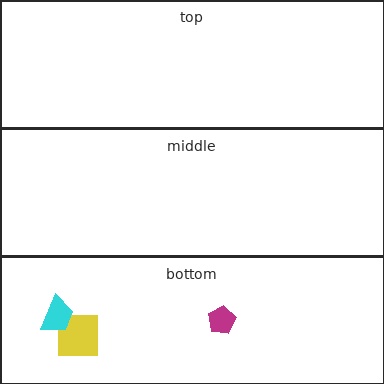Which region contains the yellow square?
The bottom region.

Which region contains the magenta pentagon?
The bottom region.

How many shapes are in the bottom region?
3.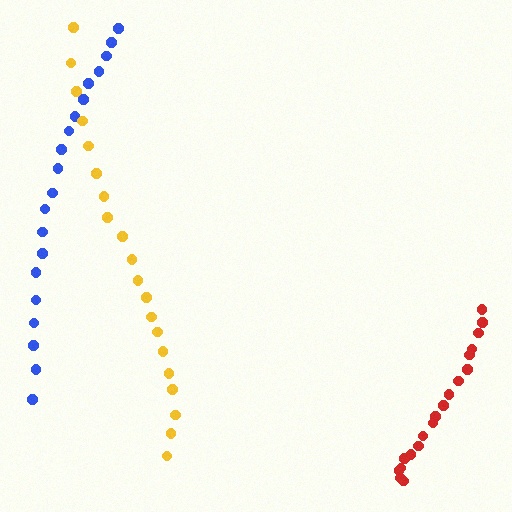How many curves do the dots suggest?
There are 3 distinct paths.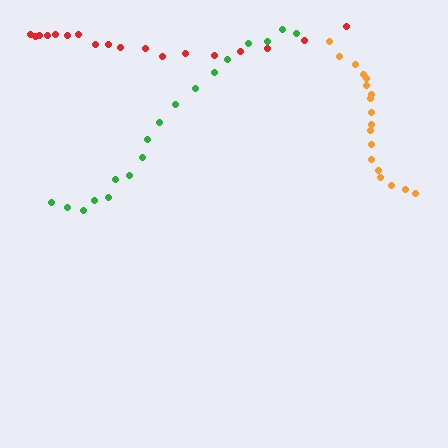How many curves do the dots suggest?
There are 3 distinct paths.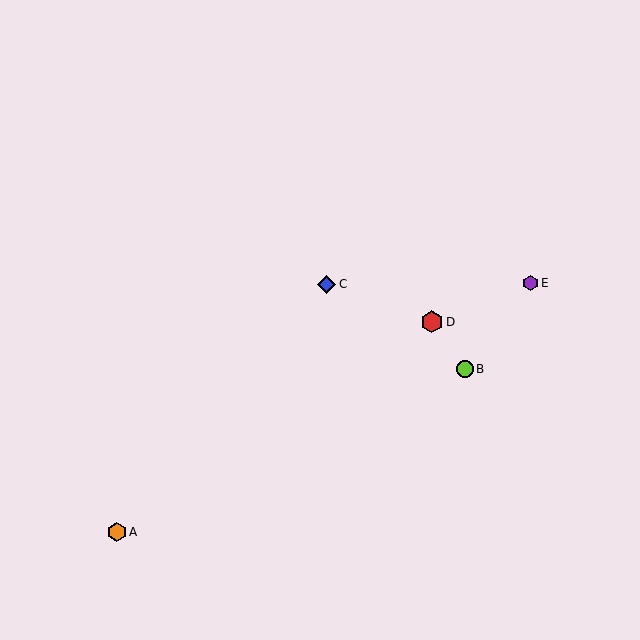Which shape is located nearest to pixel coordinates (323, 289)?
The blue diamond (labeled C) at (327, 284) is nearest to that location.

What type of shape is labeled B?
Shape B is a lime circle.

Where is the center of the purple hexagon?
The center of the purple hexagon is at (531, 283).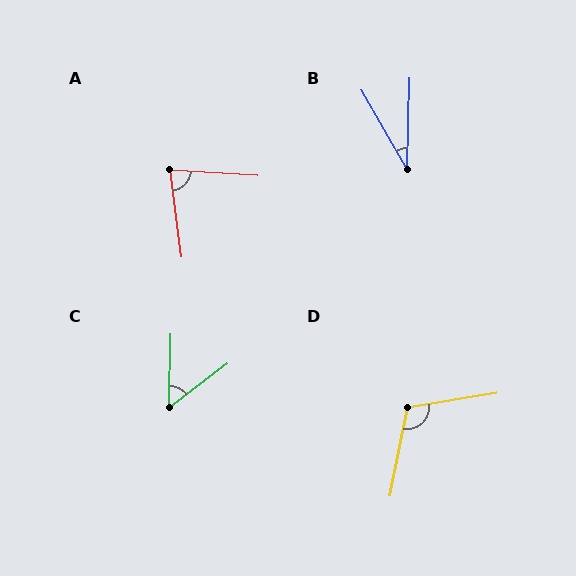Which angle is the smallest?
B, at approximately 31 degrees.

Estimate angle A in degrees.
Approximately 79 degrees.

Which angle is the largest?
D, at approximately 110 degrees.